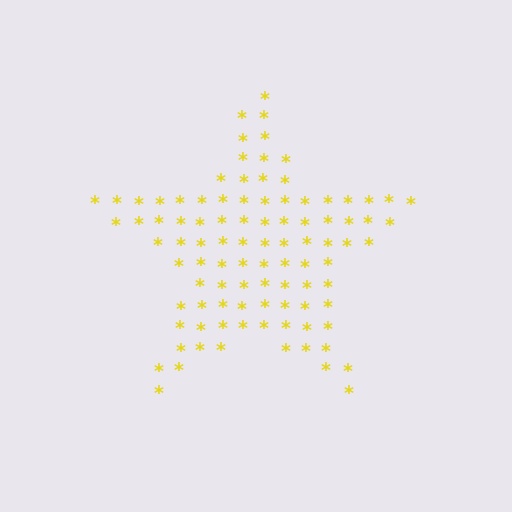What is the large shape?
The large shape is a star.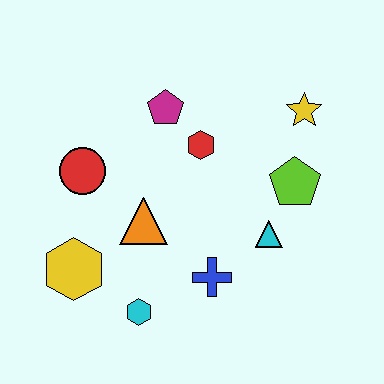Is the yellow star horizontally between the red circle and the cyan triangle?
No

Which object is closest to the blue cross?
The cyan triangle is closest to the blue cross.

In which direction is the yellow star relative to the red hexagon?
The yellow star is to the right of the red hexagon.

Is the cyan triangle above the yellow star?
No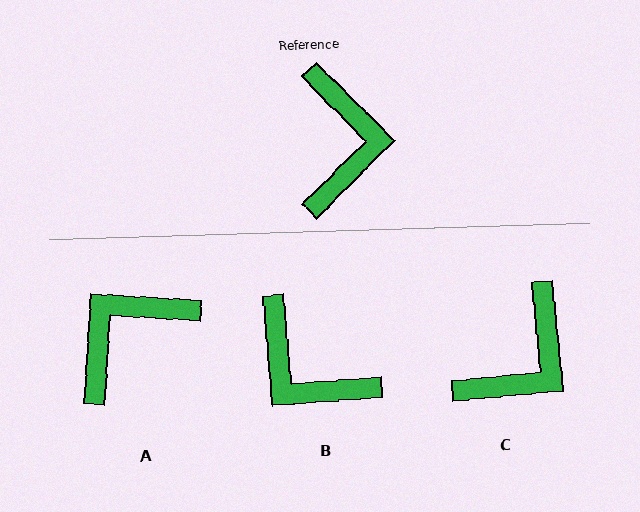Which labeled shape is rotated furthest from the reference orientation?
A, about 131 degrees away.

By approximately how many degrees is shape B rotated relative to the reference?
Approximately 130 degrees clockwise.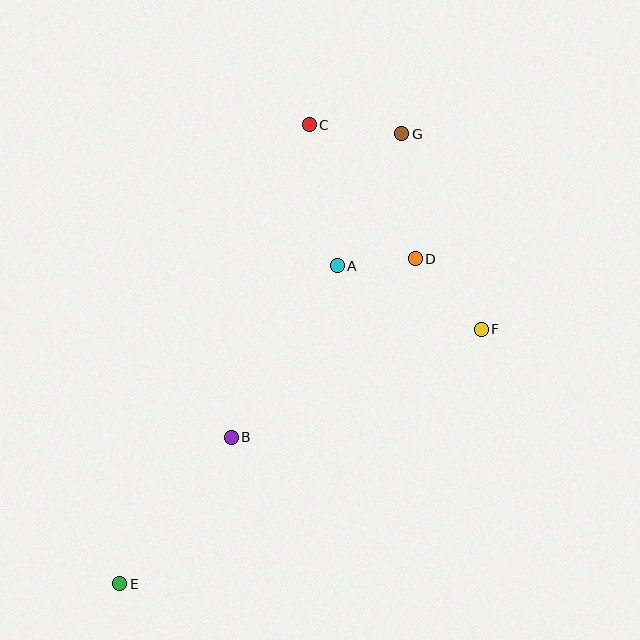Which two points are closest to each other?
Points A and D are closest to each other.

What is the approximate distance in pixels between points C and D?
The distance between C and D is approximately 171 pixels.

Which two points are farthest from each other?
Points E and G are farthest from each other.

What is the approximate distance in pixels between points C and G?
The distance between C and G is approximately 93 pixels.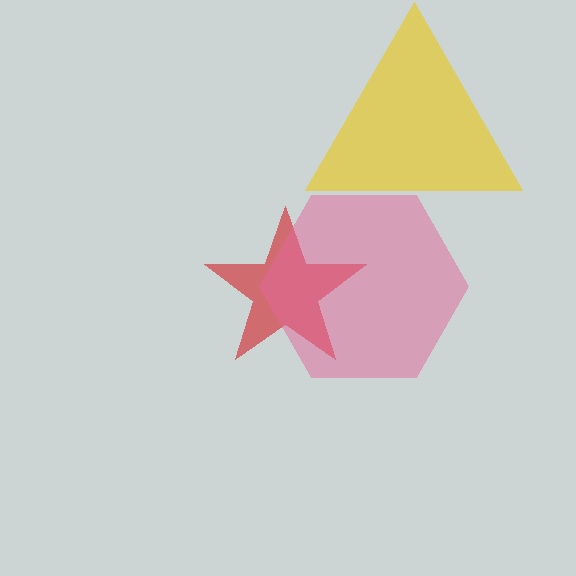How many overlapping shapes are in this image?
There are 3 overlapping shapes in the image.